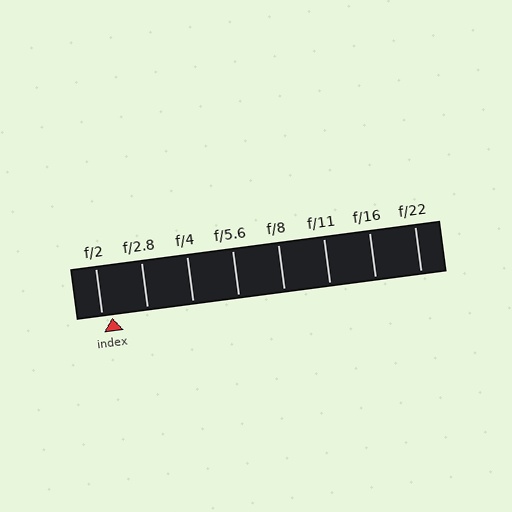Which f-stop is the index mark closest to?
The index mark is closest to f/2.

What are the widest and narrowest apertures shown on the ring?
The widest aperture shown is f/2 and the narrowest is f/22.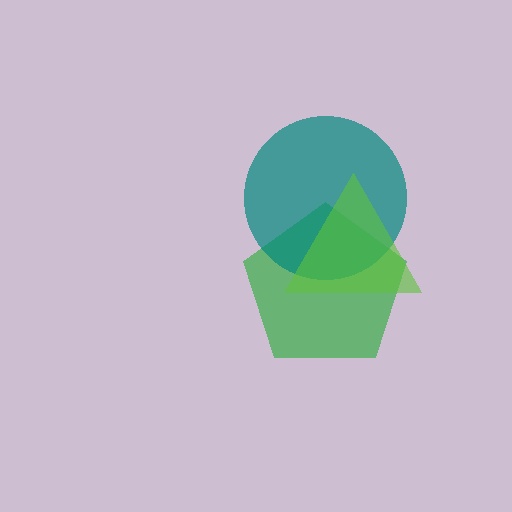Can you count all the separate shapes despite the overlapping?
Yes, there are 3 separate shapes.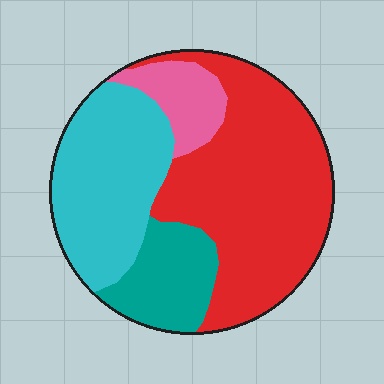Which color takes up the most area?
Red, at roughly 50%.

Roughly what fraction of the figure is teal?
Teal covers 14% of the figure.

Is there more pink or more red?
Red.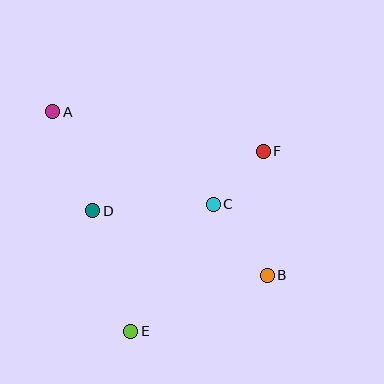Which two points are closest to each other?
Points C and F are closest to each other.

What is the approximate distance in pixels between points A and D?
The distance between A and D is approximately 107 pixels.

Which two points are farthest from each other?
Points A and B are farthest from each other.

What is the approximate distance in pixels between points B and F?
The distance between B and F is approximately 124 pixels.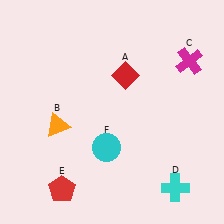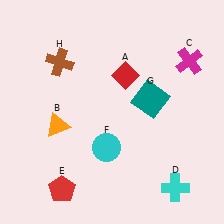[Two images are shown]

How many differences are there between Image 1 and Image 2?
There are 2 differences between the two images.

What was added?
A teal square (G), a brown cross (H) were added in Image 2.